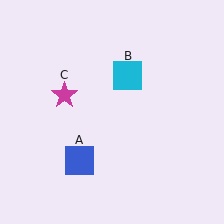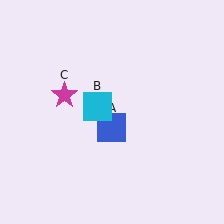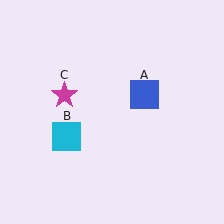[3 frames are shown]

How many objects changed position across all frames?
2 objects changed position: blue square (object A), cyan square (object B).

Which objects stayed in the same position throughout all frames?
Magenta star (object C) remained stationary.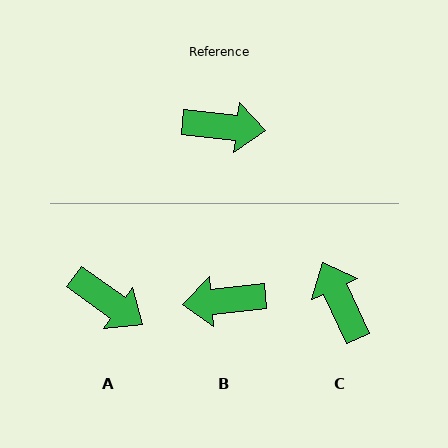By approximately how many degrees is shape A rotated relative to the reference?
Approximately 29 degrees clockwise.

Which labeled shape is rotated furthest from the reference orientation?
B, about 168 degrees away.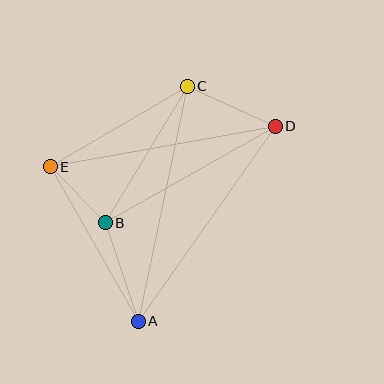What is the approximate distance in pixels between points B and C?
The distance between B and C is approximately 159 pixels.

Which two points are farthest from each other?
Points A and C are farthest from each other.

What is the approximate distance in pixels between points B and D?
The distance between B and D is approximately 195 pixels.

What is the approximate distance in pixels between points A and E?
The distance between A and E is approximately 178 pixels.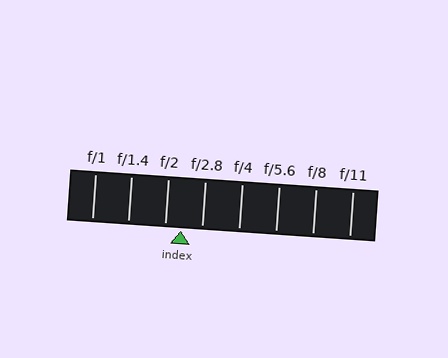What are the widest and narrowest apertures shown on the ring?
The widest aperture shown is f/1 and the narrowest is f/11.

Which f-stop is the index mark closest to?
The index mark is closest to f/2.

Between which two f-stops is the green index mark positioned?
The index mark is between f/2 and f/2.8.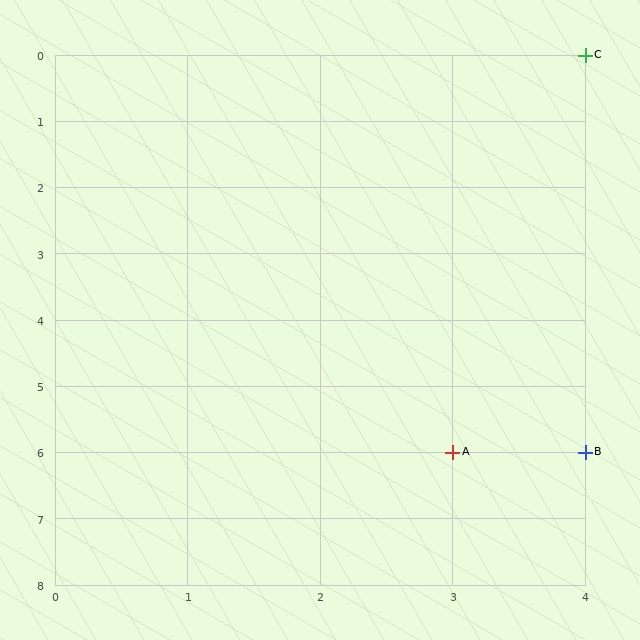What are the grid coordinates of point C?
Point C is at grid coordinates (4, 0).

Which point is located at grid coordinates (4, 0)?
Point C is at (4, 0).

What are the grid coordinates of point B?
Point B is at grid coordinates (4, 6).